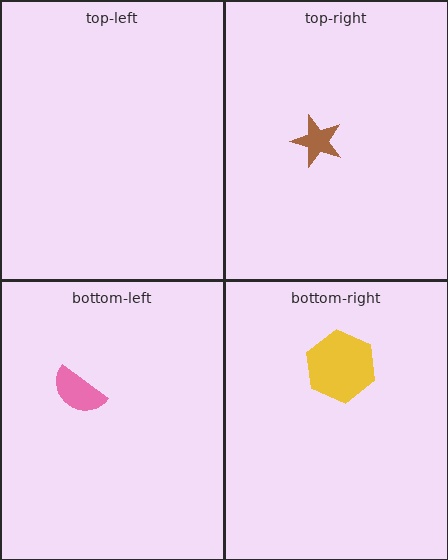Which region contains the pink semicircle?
The bottom-left region.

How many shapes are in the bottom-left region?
1.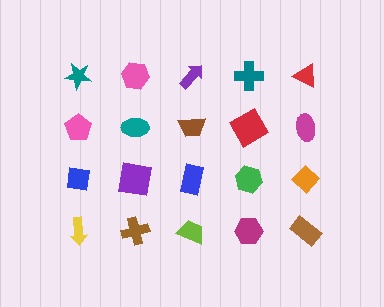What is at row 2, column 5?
A magenta ellipse.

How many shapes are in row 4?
5 shapes.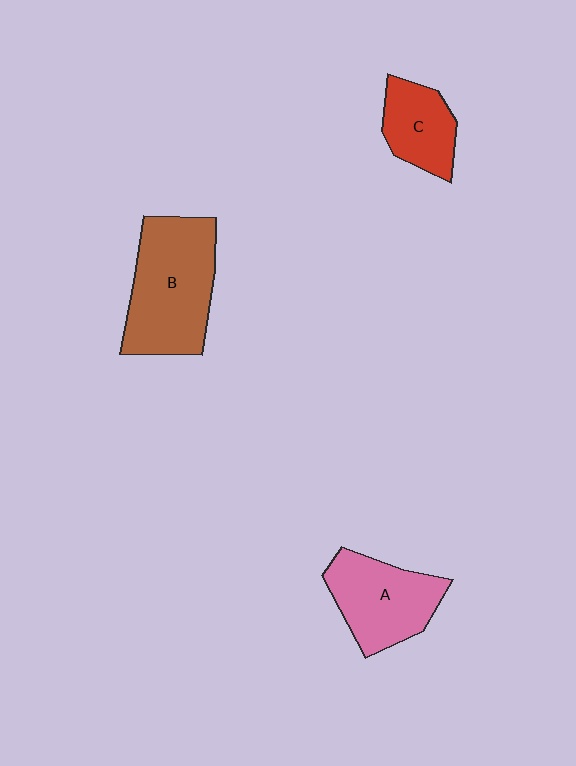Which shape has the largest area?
Shape B (brown).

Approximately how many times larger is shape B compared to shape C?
Approximately 1.9 times.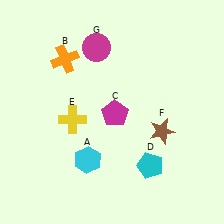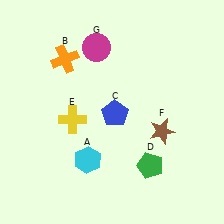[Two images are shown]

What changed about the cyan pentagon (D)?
In Image 1, D is cyan. In Image 2, it changed to green.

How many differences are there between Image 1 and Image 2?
There are 2 differences between the two images.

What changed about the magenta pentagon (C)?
In Image 1, C is magenta. In Image 2, it changed to blue.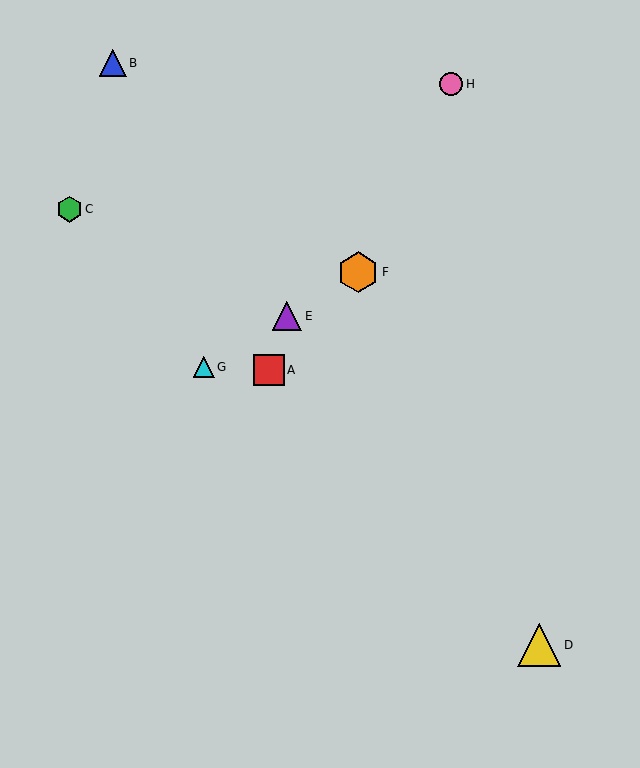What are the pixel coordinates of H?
Object H is at (451, 84).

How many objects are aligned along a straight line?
3 objects (E, F, G) are aligned along a straight line.